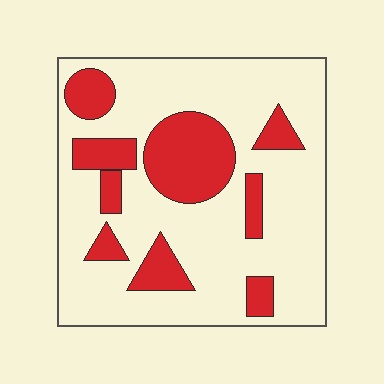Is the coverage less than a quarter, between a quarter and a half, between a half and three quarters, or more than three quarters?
Between a quarter and a half.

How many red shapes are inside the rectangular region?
9.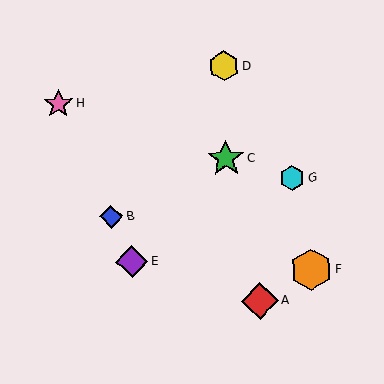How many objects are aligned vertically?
2 objects (C, D) are aligned vertically.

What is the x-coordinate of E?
Object E is at x≈132.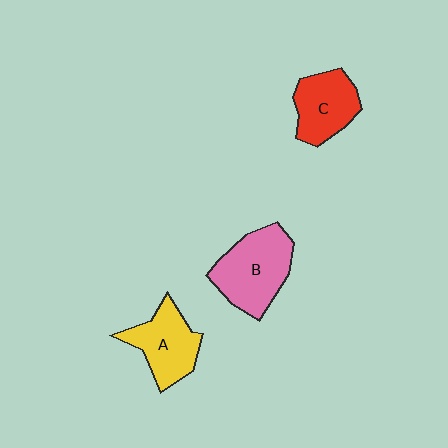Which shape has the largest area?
Shape B (pink).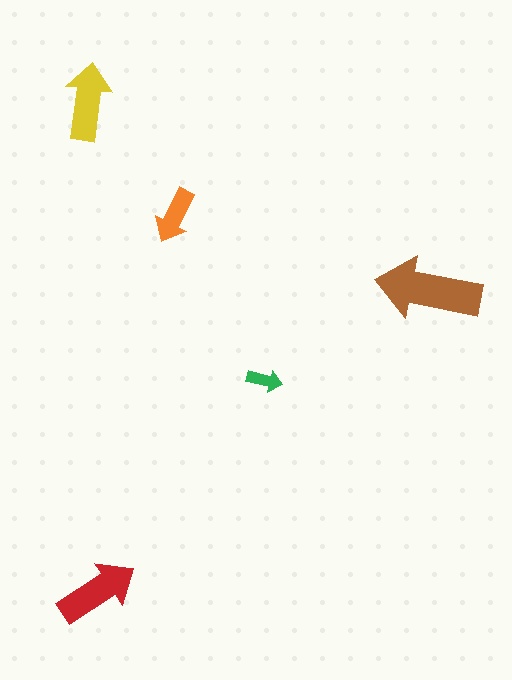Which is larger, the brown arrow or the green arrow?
The brown one.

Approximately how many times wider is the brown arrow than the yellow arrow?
About 1.5 times wider.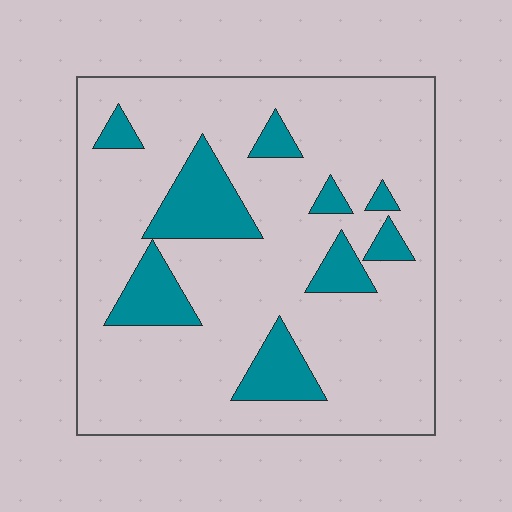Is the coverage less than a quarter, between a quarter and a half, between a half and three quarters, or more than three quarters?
Less than a quarter.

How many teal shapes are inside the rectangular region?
9.